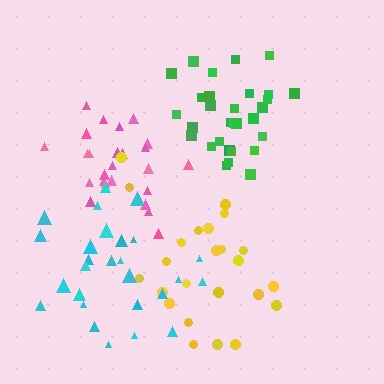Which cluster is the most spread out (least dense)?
Yellow.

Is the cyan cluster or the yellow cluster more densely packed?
Cyan.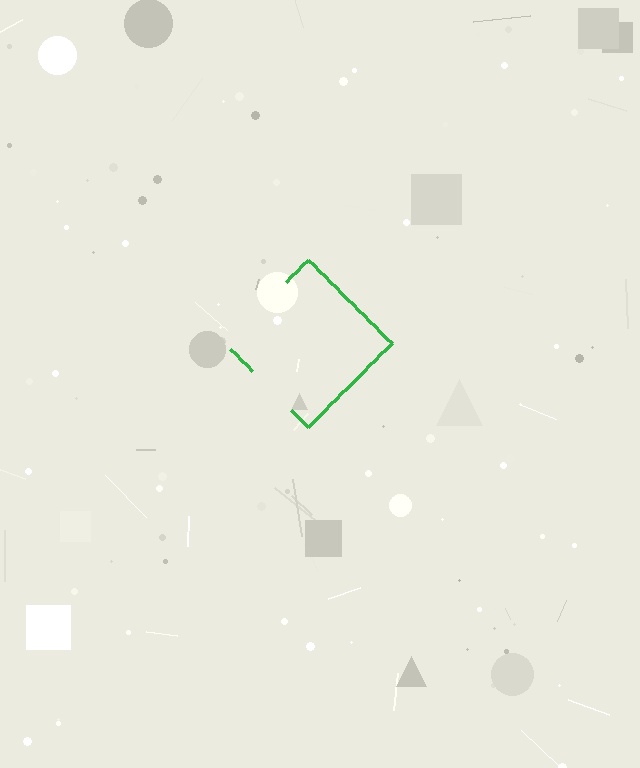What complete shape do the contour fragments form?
The contour fragments form a diamond.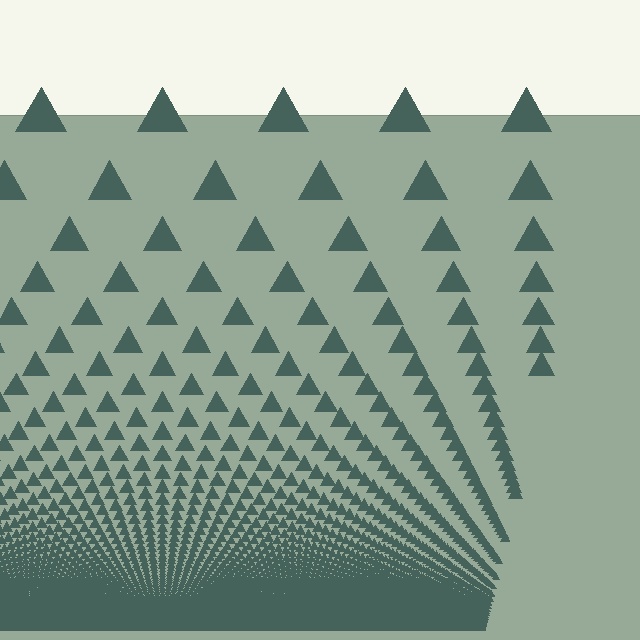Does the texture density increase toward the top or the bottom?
Density increases toward the bottom.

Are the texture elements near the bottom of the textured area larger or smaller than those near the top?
Smaller. The gradient is inverted — elements near the bottom are smaller and denser.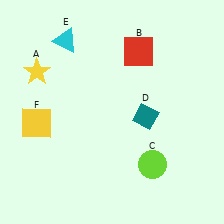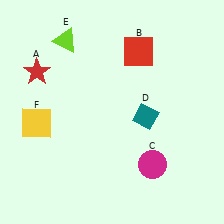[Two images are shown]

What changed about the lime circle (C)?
In Image 1, C is lime. In Image 2, it changed to magenta.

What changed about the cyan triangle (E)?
In Image 1, E is cyan. In Image 2, it changed to lime.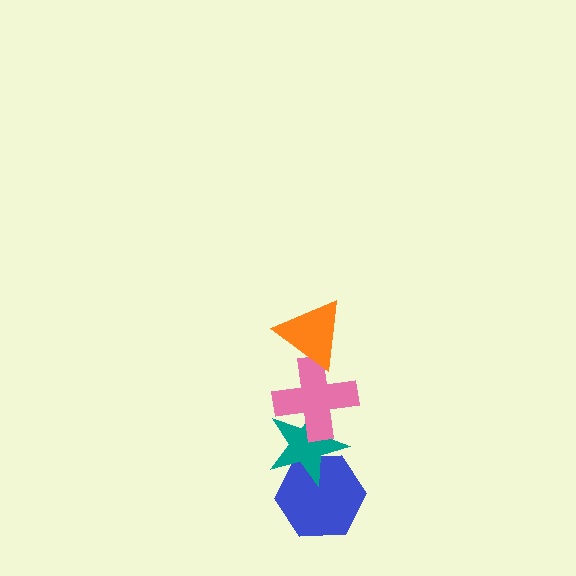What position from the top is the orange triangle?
The orange triangle is 1st from the top.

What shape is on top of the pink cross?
The orange triangle is on top of the pink cross.